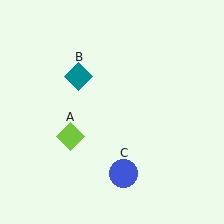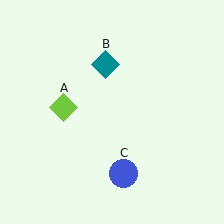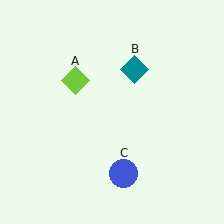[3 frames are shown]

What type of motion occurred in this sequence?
The lime diamond (object A), teal diamond (object B) rotated clockwise around the center of the scene.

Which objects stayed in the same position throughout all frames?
Blue circle (object C) remained stationary.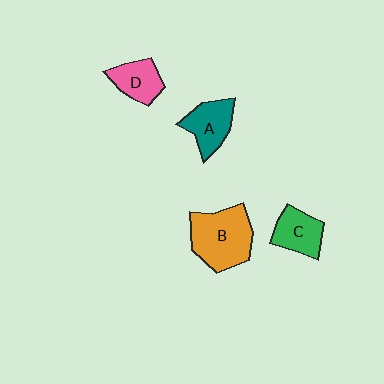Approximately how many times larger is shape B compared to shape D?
Approximately 1.9 times.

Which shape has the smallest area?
Shape D (pink).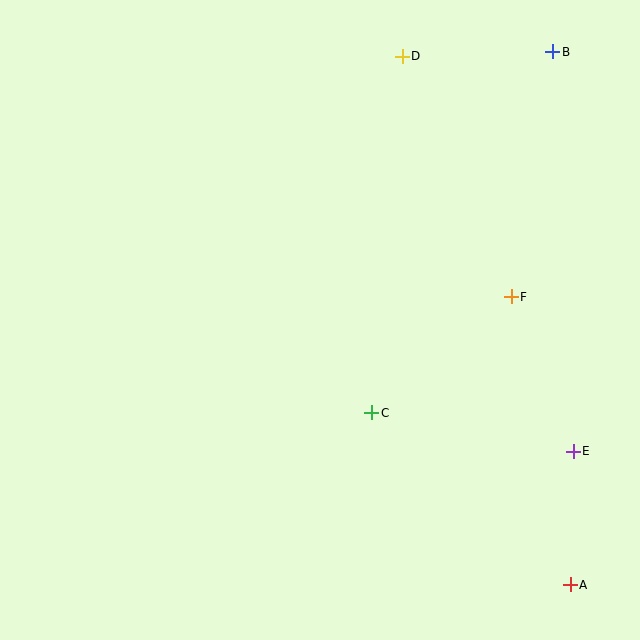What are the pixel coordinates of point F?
Point F is at (511, 297).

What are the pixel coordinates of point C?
Point C is at (372, 413).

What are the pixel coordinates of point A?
Point A is at (570, 585).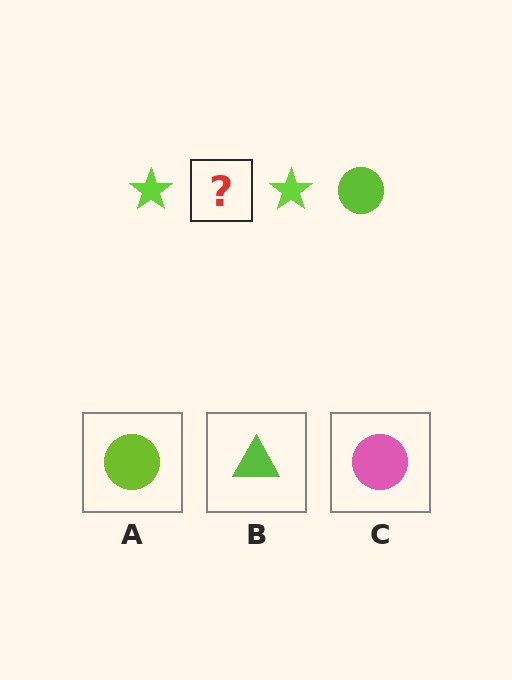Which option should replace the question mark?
Option A.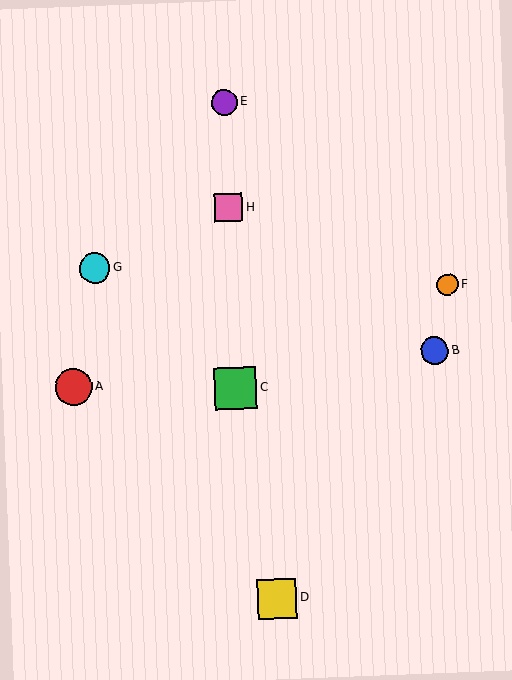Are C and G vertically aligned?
No, C is at x≈235 and G is at x≈95.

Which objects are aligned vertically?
Objects C, E, H are aligned vertically.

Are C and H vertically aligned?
Yes, both are at x≈235.